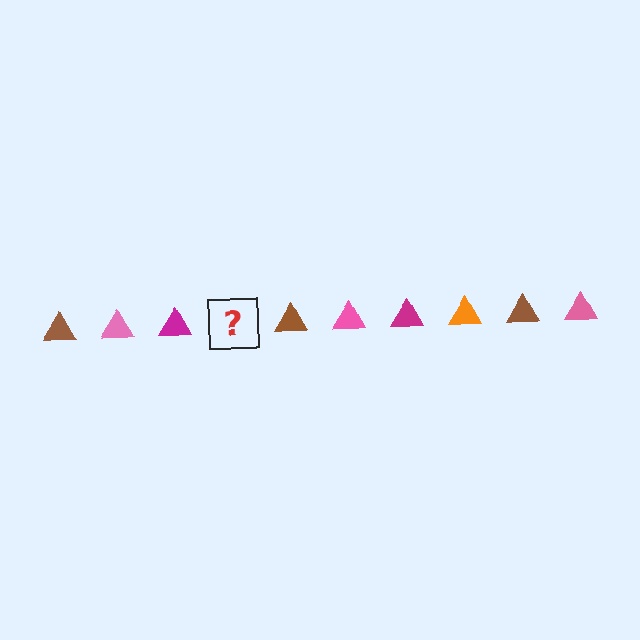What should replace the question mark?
The question mark should be replaced with an orange triangle.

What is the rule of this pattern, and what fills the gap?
The rule is that the pattern cycles through brown, pink, magenta, orange triangles. The gap should be filled with an orange triangle.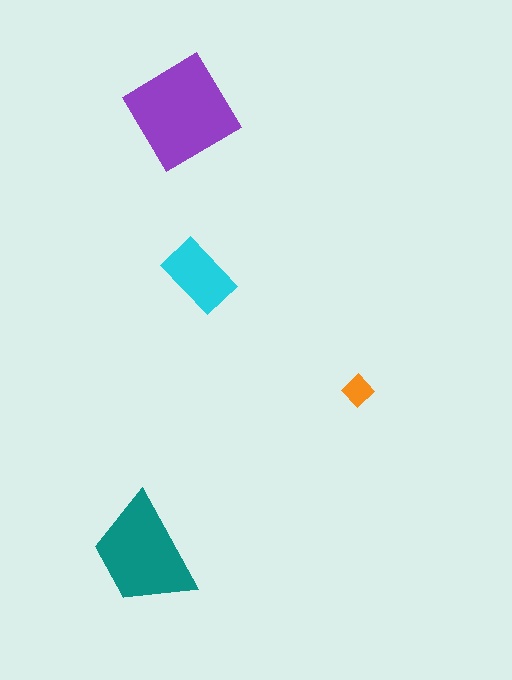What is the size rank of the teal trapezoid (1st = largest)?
2nd.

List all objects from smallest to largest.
The orange diamond, the cyan rectangle, the teal trapezoid, the purple diamond.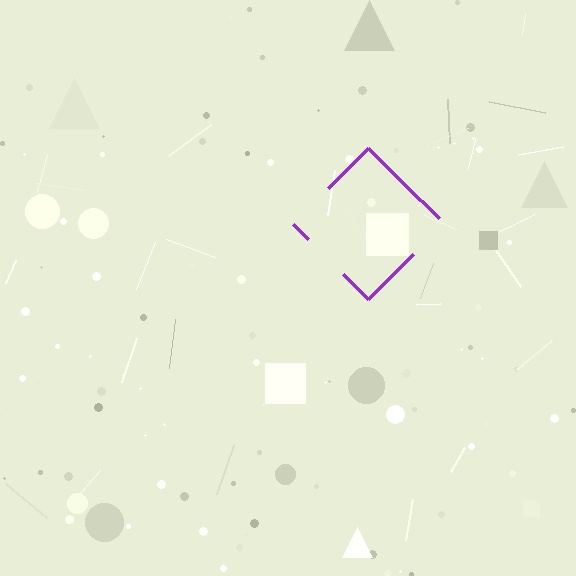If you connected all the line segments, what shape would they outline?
They would outline a diamond.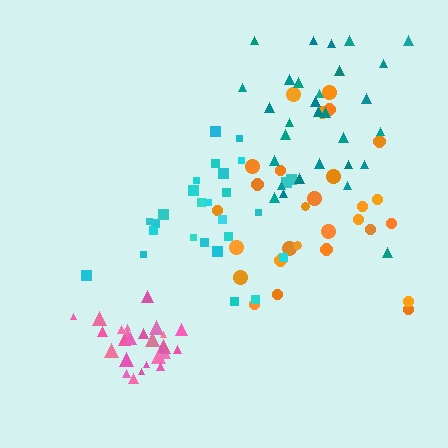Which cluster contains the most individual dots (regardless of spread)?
Teal (30).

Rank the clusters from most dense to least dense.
pink, cyan, teal, orange.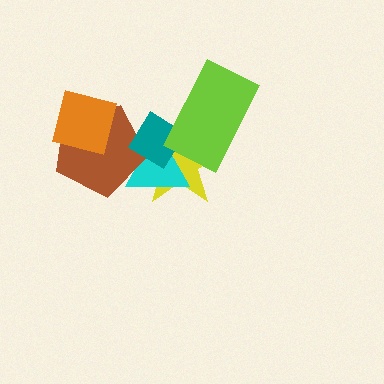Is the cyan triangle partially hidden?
Yes, it is partially covered by another shape.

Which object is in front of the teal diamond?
The lime rectangle is in front of the teal diamond.